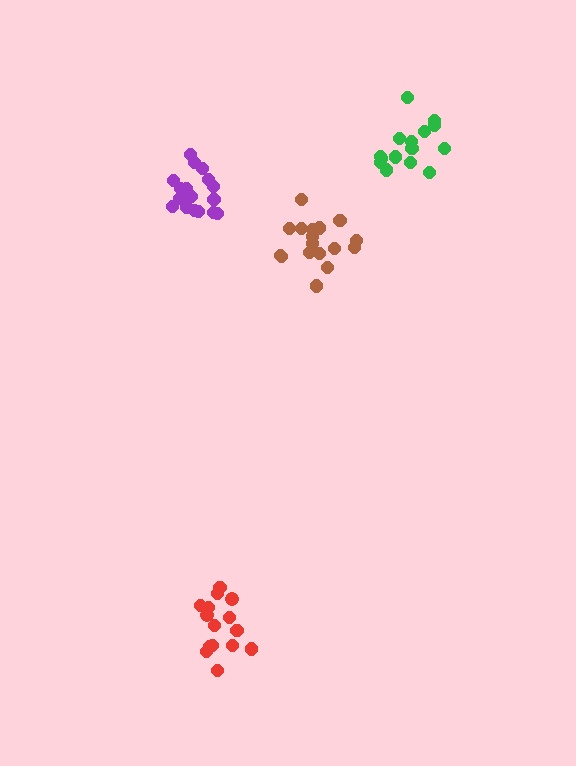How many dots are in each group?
Group 1: 15 dots, Group 2: 15 dots, Group 3: 18 dots, Group 4: 18 dots (66 total).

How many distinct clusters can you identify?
There are 4 distinct clusters.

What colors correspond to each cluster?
The clusters are colored: green, red, purple, brown.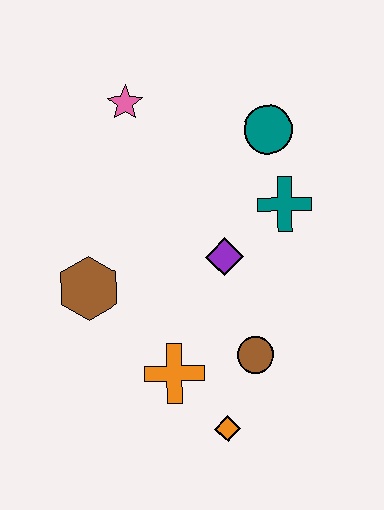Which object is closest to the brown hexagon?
The orange cross is closest to the brown hexagon.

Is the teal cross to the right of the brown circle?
Yes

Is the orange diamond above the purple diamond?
No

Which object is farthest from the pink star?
The orange diamond is farthest from the pink star.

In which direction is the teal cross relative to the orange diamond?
The teal cross is above the orange diamond.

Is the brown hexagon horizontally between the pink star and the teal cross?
No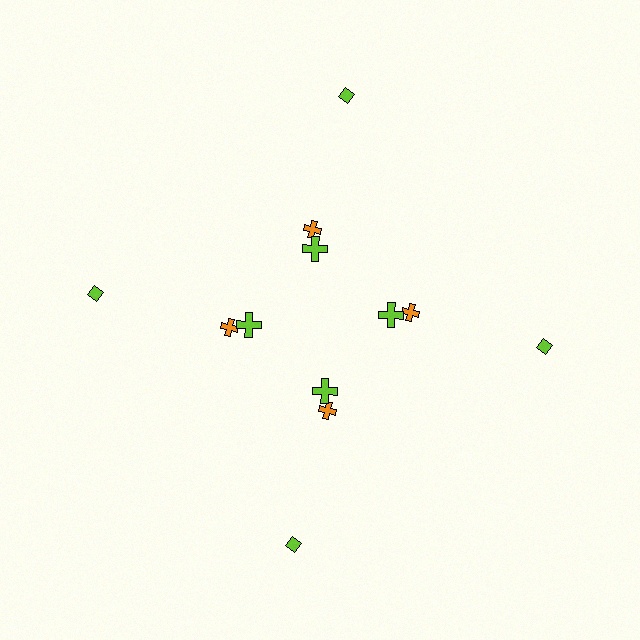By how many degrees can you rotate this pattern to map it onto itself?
The pattern maps onto itself every 90 degrees of rotation.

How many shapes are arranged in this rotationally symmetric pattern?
There are 12 shapes, arranged in 4 groups of 3.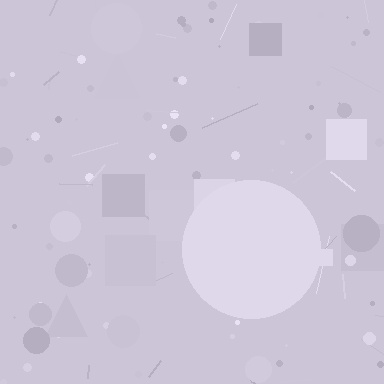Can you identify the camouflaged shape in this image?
The camouflaged shape is a circle.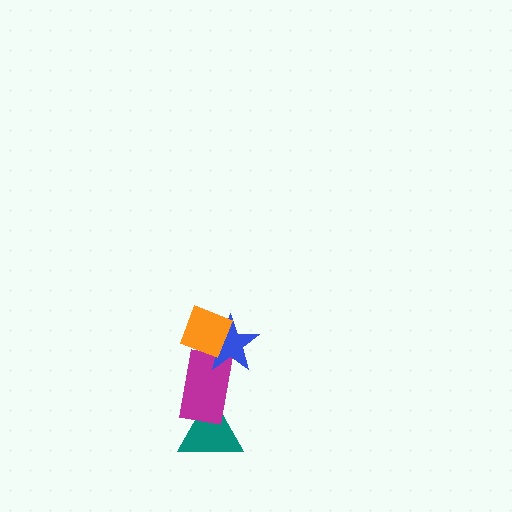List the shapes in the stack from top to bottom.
From top to bottom: the orange diamond, the blue star, the magenta rectangle, the teal triangle.